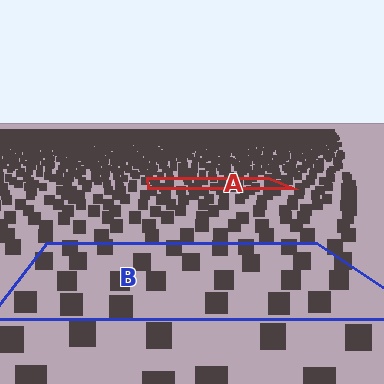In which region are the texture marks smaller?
The texture marks are smaller in region A, because it is farther away.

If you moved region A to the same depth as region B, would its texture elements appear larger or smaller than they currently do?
They would appear larger. At a closer depth, the same texture elements are projected at a bigger on-screen size.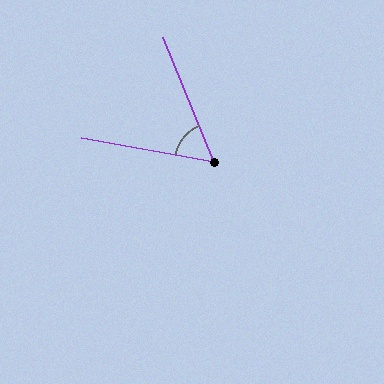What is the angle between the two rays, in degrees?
Approximately 58 degrees.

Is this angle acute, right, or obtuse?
It is acute.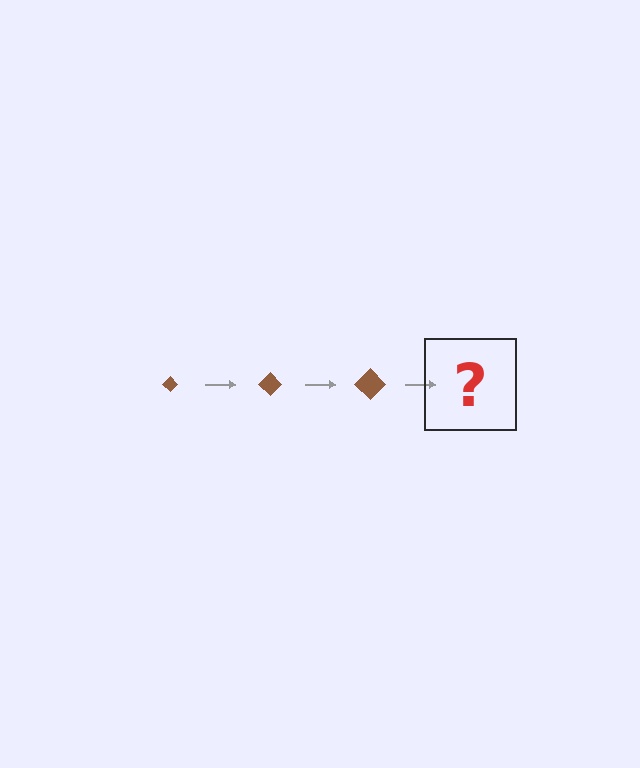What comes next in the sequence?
The next element should be a brown diamond, larger than the previous one.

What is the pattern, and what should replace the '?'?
The pattern is that the diamond gets progressively larger each step. The '?' should be a brown diamond, larger than the previous one.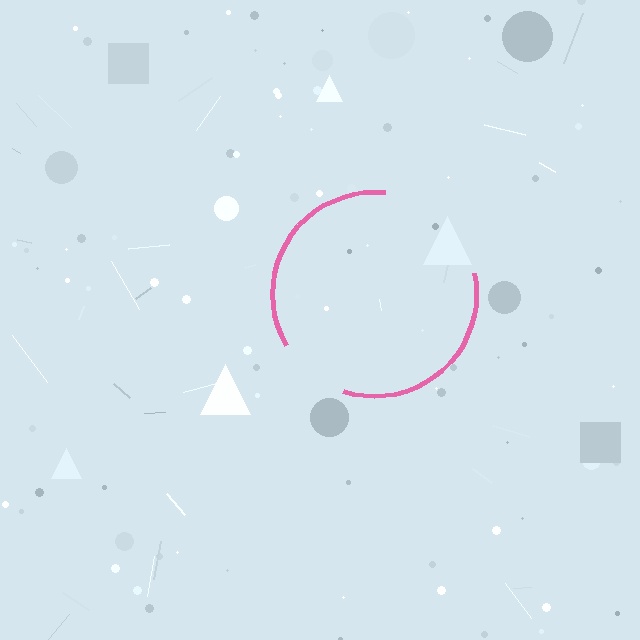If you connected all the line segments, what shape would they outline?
They would outline a circle.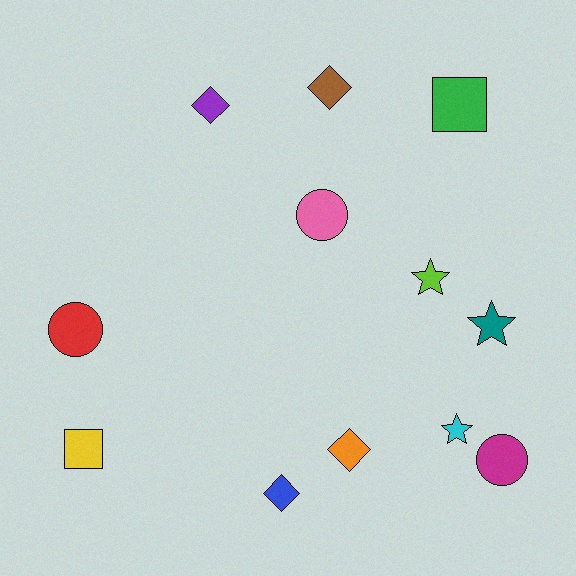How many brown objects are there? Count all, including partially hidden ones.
There is 1 brown object.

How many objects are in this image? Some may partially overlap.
There are 12 objects.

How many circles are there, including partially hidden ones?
There are 3 circles.